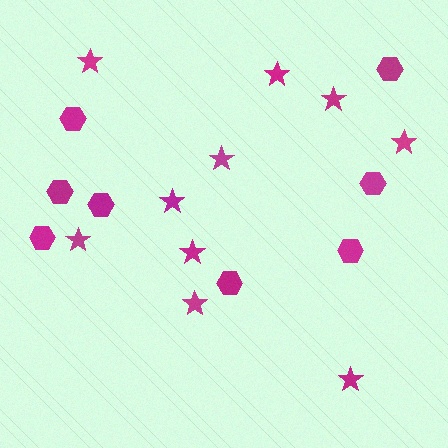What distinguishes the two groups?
There are 2 groups: one group of hexagons (8) and one group of stars (10).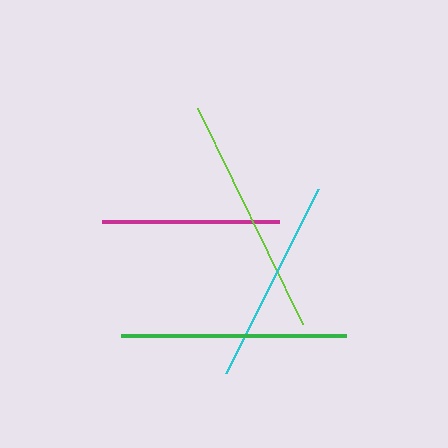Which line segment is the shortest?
The magenta line is the shortest at approximately 177 pixels.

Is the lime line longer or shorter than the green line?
The lime line is longer than the green line.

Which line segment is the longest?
The lime line is the longest at approximately 240 pixels.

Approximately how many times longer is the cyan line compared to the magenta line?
The cyan line is approximately 1.2 times the length of the magenta line.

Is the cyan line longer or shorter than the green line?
The green line is longer than the cyan line.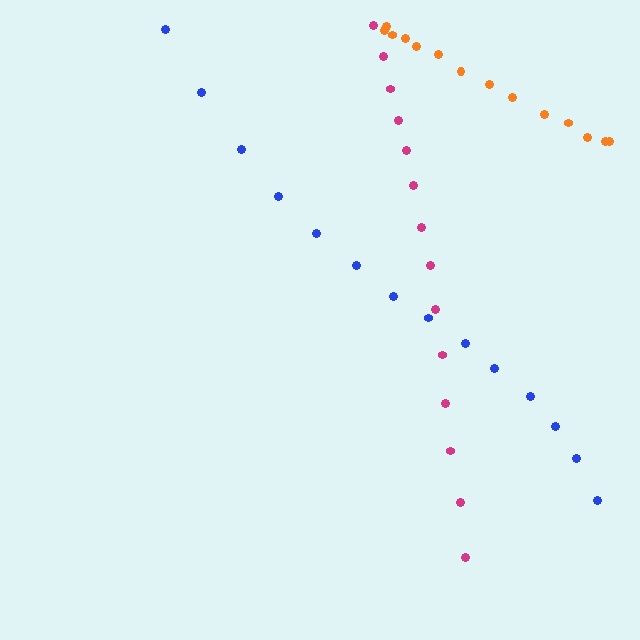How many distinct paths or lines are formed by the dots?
There are 3 distinct paths.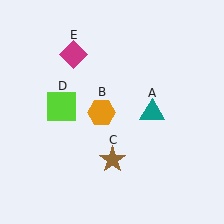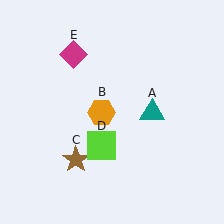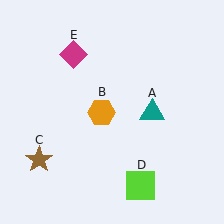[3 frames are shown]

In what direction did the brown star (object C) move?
The brown star (object C) moved left.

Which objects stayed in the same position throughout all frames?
Teal triangle (object A) and orange hexagon (object B) and magenta diamond (object E) remained stationary.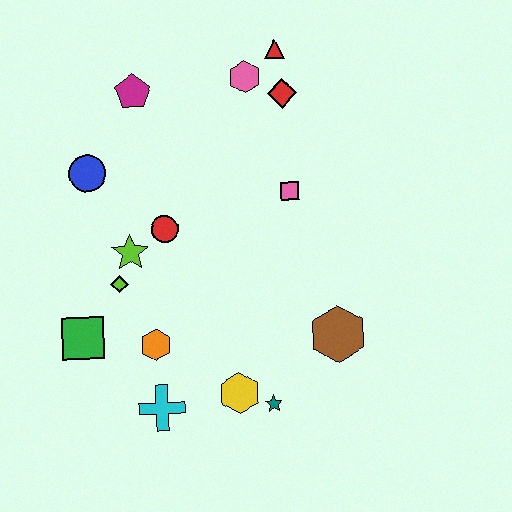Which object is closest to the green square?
The lime diamond is closest to the green square.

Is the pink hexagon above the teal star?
Yes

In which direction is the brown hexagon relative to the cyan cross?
The brown hexagon is to the right of the cyan cross.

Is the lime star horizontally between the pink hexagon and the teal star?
No